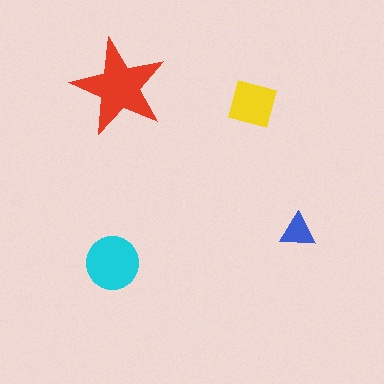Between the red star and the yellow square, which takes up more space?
The red star.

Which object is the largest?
The red star.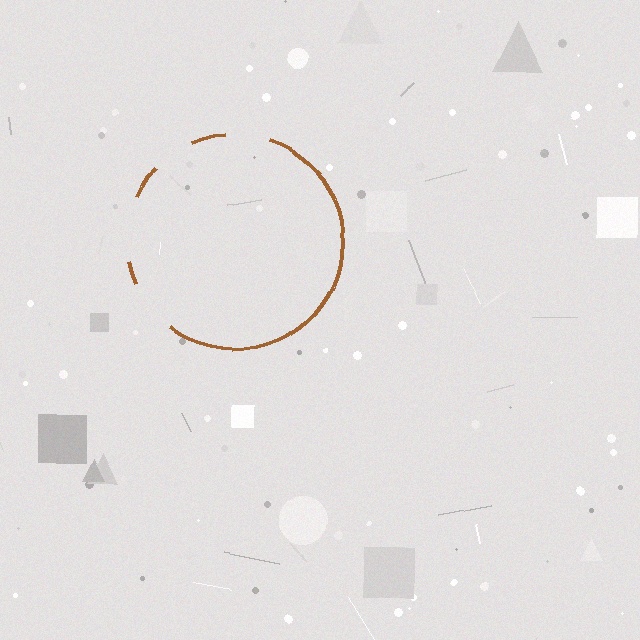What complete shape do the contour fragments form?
The contour fragments form a circle.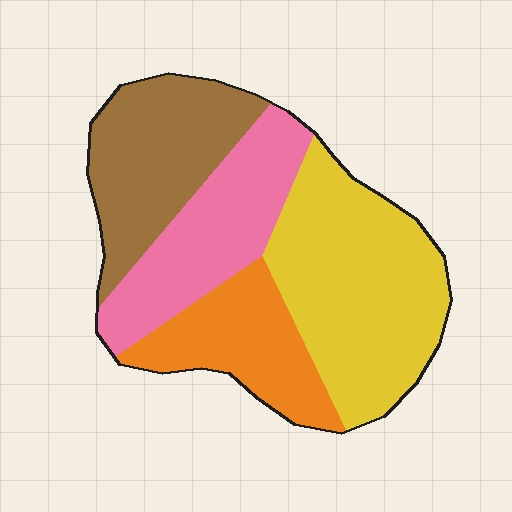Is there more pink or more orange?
Pink.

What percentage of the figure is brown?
Brown covers 23% of the figure.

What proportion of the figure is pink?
Pink takes up about one fifth (1/5) of the figure.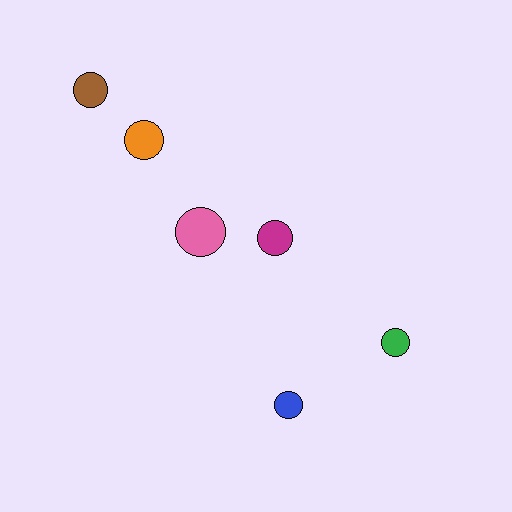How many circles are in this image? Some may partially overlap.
There are 6 circles.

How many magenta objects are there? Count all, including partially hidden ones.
There is 1 magenta object.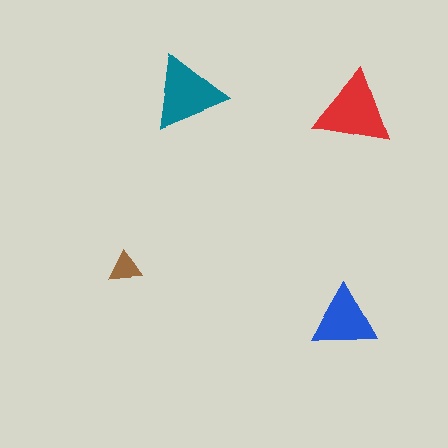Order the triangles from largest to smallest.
the red one, the teal one, the blue one, the brown one.